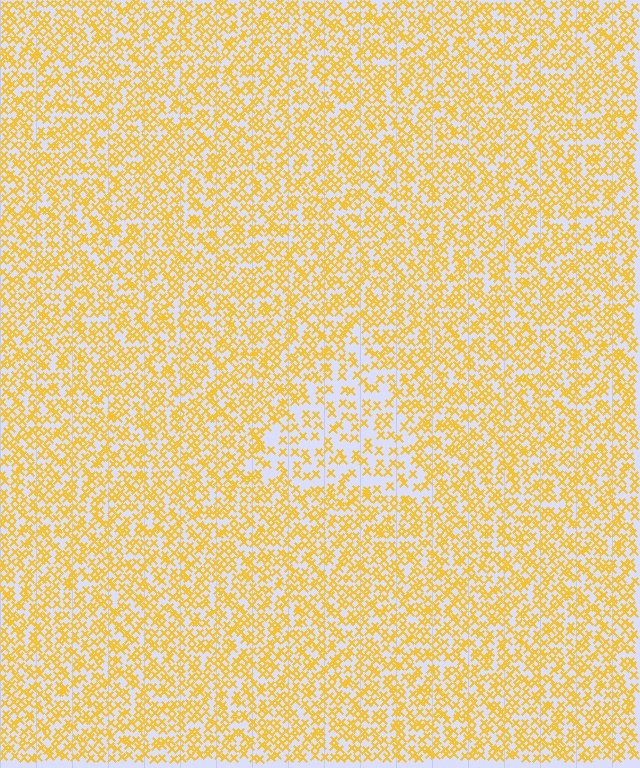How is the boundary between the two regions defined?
The boundary is defined by a change in element density (approximately 1.8x ratio). All elements are the same color, size, and shape.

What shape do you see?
I see a triangle.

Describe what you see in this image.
The image contains small yellow elements arranged at two different densities. A triangle-shaped region is visible where the elements are less densely packed than the surrounding area.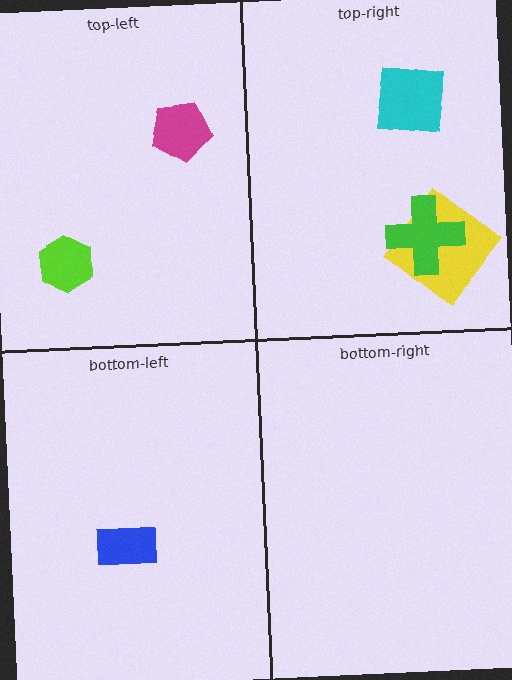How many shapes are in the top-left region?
2.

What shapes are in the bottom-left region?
The blue rectangle.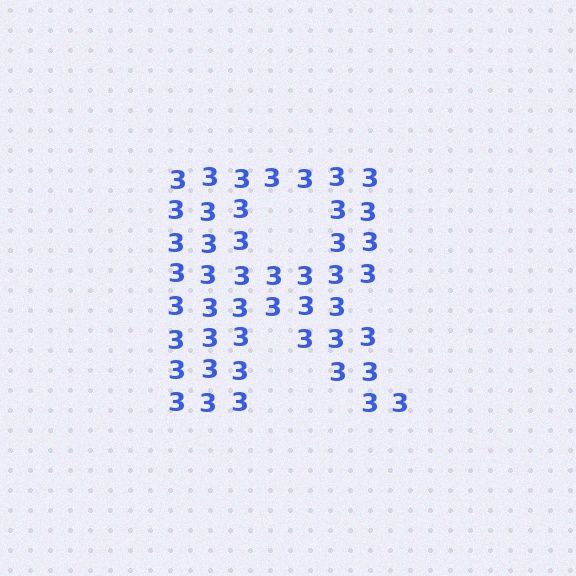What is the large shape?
The large shape is the letter R.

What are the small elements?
The small elements are digit 3's.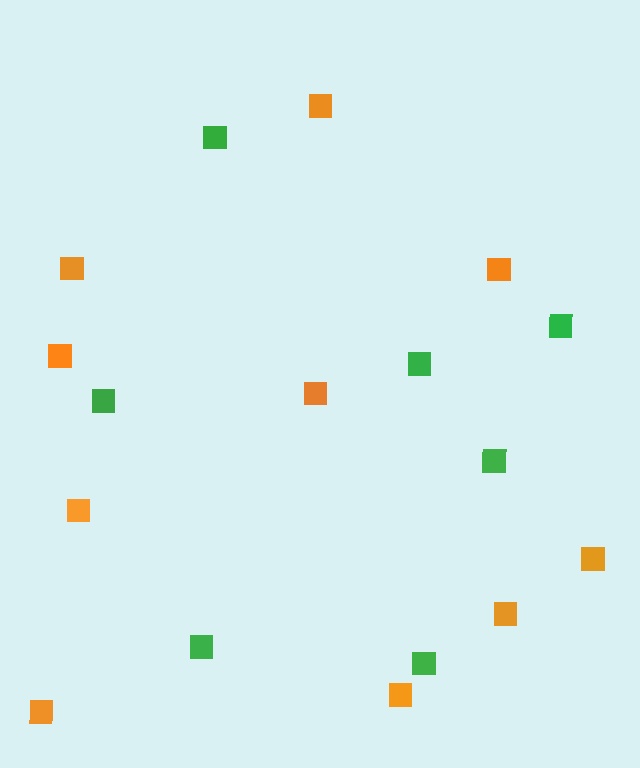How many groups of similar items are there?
There are 2 groups: one group of green squares (7) and one group of orange squares (10).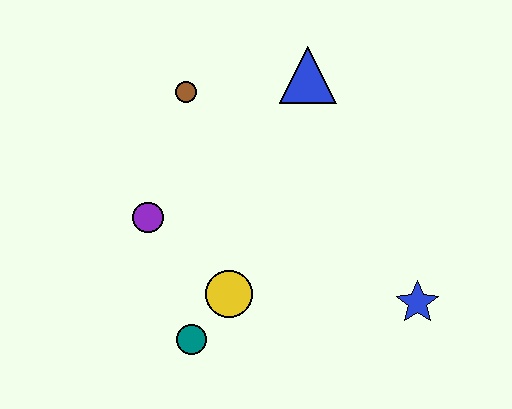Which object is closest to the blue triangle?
The brown circle is closest to the blue triangle.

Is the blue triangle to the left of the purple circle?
No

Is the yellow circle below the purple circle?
Yes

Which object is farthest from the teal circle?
The blue triangle is farthest from the teal circle.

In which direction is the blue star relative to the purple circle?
The blue star is to the right of the purple circle.